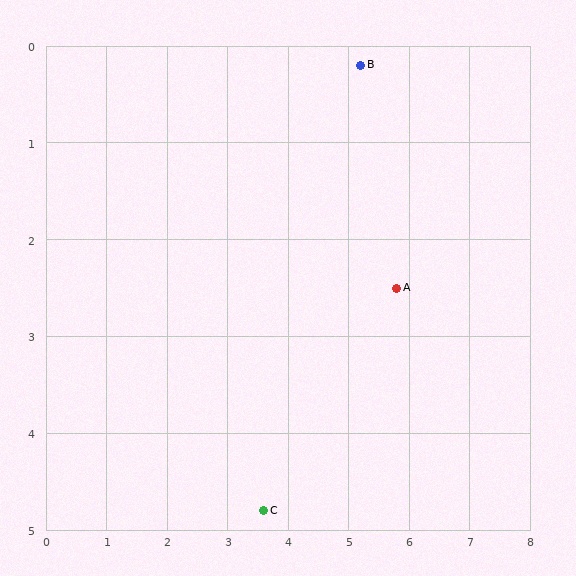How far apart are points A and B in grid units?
Points A and B are about 2.4 grid units apart.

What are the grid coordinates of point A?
Point A is at approximately (5.8, 2.5).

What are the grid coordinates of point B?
Point B is at approximately (5.2, 0.2).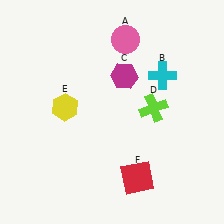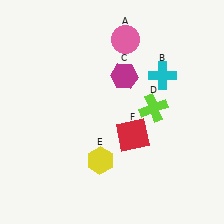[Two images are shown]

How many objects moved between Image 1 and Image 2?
2 objects moved between the two images.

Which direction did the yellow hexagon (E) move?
The yellow hexagon (E) moved down.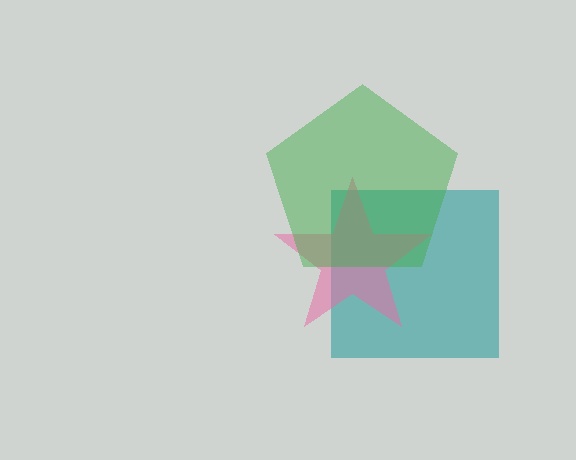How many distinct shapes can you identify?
There are 3 distinct shapes: a teal square, a pink star, a green pentagon.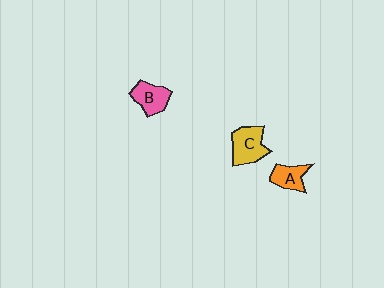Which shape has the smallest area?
Shape A (orange).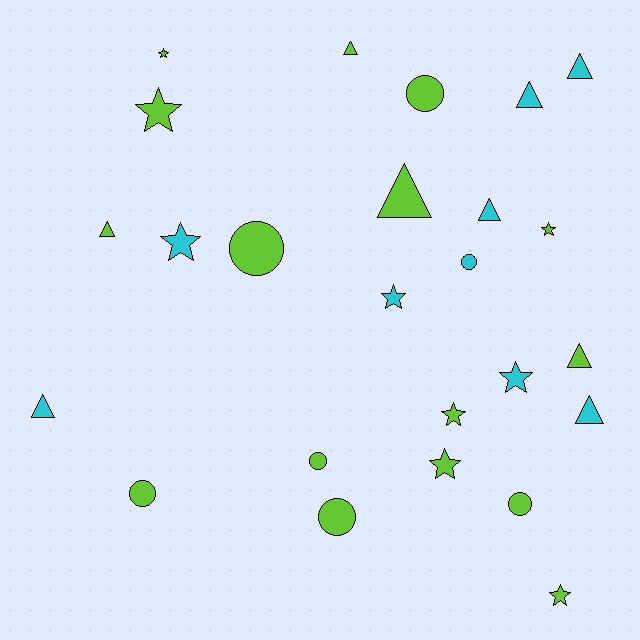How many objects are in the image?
There are 25 objects.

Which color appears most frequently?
Lime, with 16 objects.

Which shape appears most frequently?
Star, with 9 objects.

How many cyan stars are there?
There are 3 cyan stars.